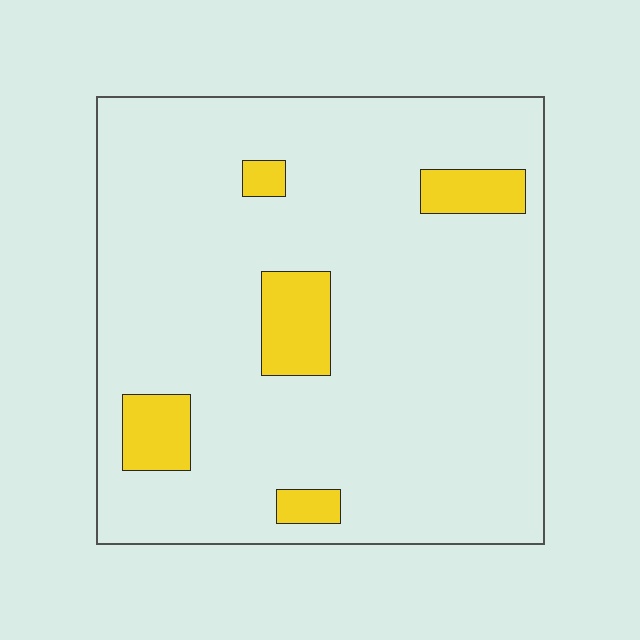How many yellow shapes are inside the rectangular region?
5.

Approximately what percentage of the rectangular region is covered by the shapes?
Approximately 10%.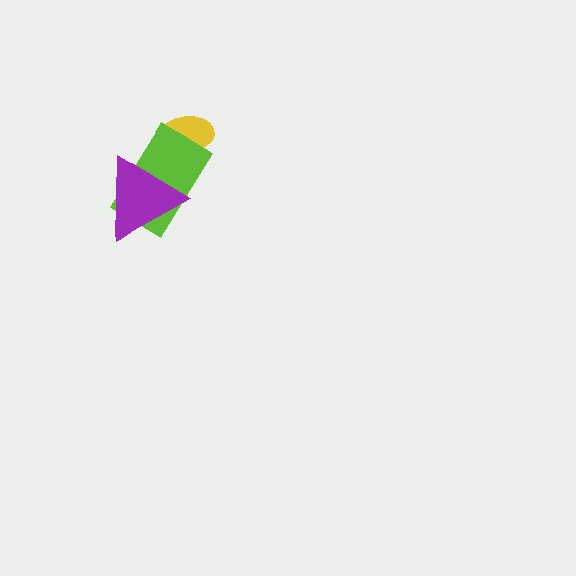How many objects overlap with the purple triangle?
1 object overlaps with the purple triangle.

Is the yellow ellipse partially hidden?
Yes, it is partially covered by another shape.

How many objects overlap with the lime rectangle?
2 objects overlap with the lime rectangle.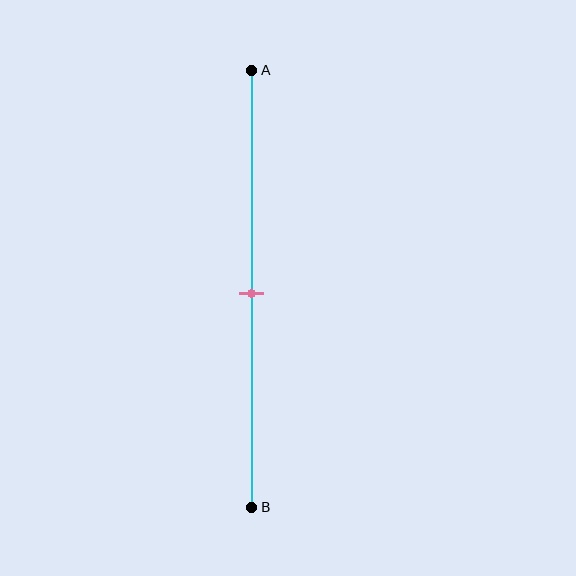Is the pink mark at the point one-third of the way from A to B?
No, the mark is at about 50% from A, not at the 33% one-third point.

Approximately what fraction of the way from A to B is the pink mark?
The pink mark is approximately 50% of the way from A to B.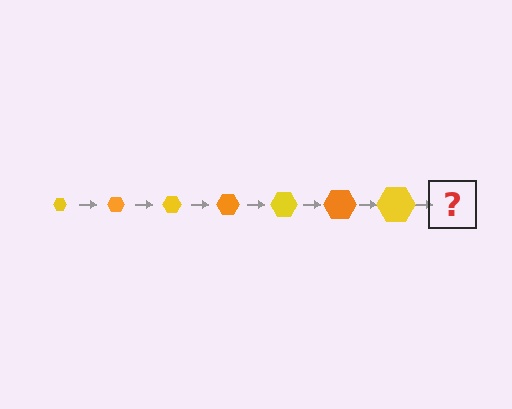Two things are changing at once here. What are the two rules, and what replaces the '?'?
The two rules are that the hexagon grows larger each step and the color cycles through yellow and orange. The '?' should be an orange hexagon, larger than the previous one.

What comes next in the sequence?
The next element should be an orange hexagon, larger than the previous one.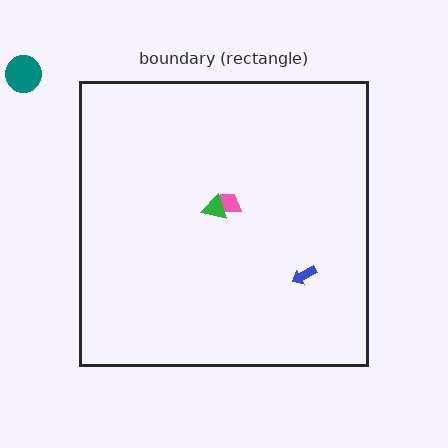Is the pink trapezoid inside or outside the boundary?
Inside.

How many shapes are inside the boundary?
3 inside, 1 outside.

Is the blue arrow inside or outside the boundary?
Inside.